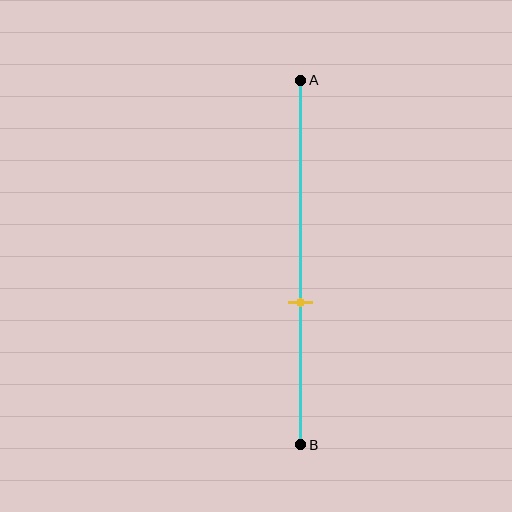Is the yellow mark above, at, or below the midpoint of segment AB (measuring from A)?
The yellow mark is below the midpoint of segment AB.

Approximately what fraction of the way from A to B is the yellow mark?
The yellow mark is approximately 60% of the way from A to B.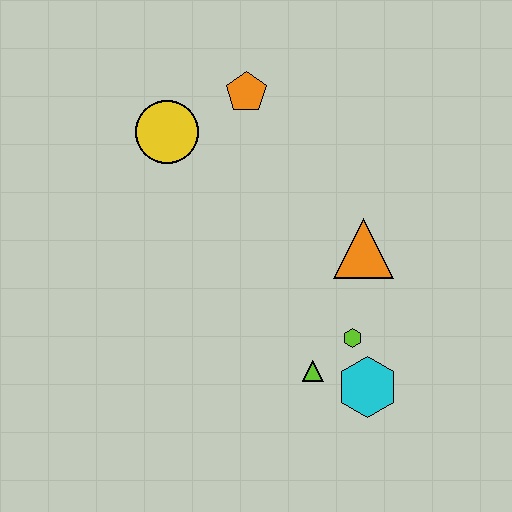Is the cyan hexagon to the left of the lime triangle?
No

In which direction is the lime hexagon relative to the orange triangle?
The lime hexagon is below the orange triangle.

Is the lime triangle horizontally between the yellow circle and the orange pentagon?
No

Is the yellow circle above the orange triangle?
Yes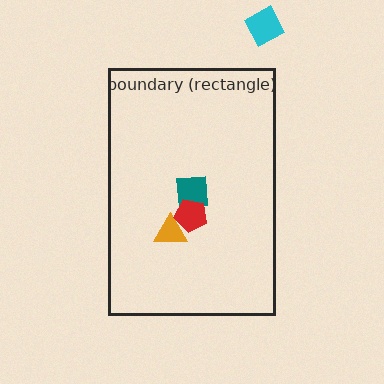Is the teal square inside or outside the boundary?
Inside.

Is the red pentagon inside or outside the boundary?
Inside.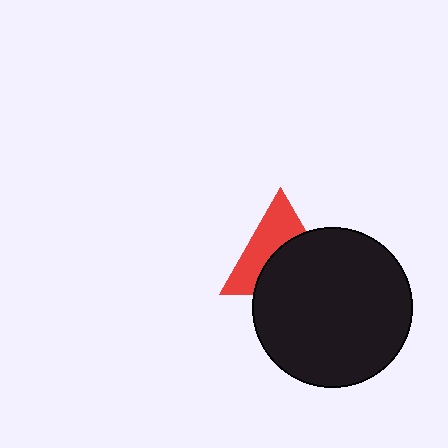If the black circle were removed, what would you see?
You would see the complete red triangle.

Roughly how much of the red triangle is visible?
About half of it is visible (roughly 48%).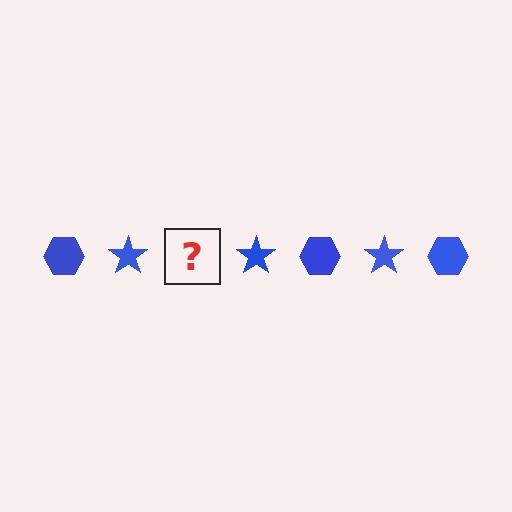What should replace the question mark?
The question mark should be replaced with a blue hexagon.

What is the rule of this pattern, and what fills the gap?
The rule is that the pattern cycles through hexagon, star shapes in blue. The gap should be filled with a blue hexagon.